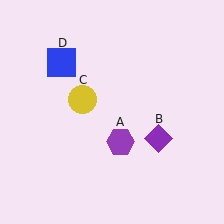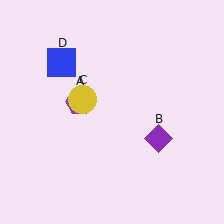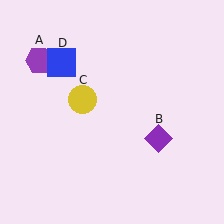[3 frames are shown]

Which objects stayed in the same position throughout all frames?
Purple diamond (object B) and yellow circle (object C) and blue square (object D) remained stationary.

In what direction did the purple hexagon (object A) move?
The purple hexagon (object A) moved up and to the left.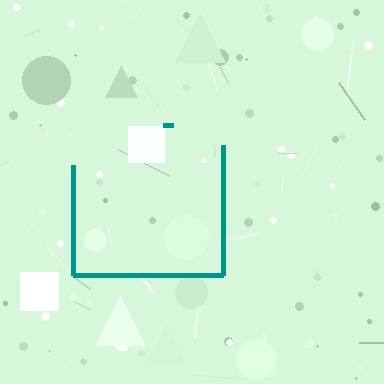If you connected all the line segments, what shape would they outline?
They would outline a square.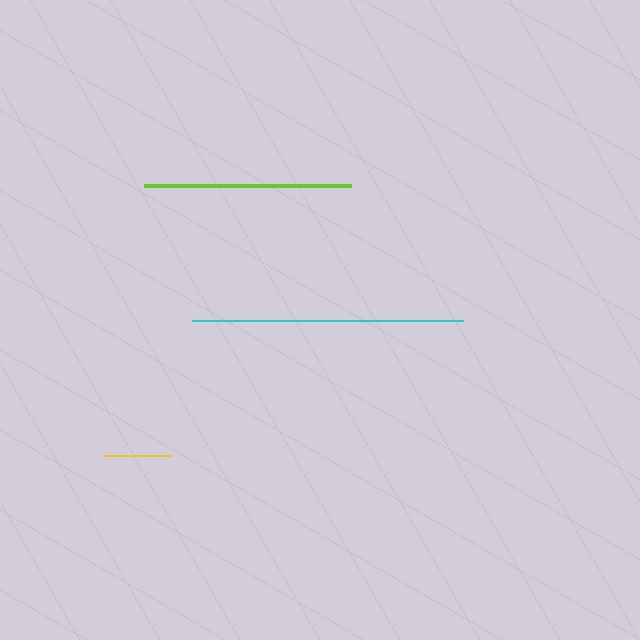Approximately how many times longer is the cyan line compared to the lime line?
The cyan line is approximately 1.3 times the length of the lime line.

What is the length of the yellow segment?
The yellow segment is approximately 67 pixels long.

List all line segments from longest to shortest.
From longest to shortest: cyan, lime, yellow.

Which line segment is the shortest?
The yellow line is the shortest at approximately 67 pixels.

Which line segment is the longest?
The cyan line is the longest at approximately 271 pixels.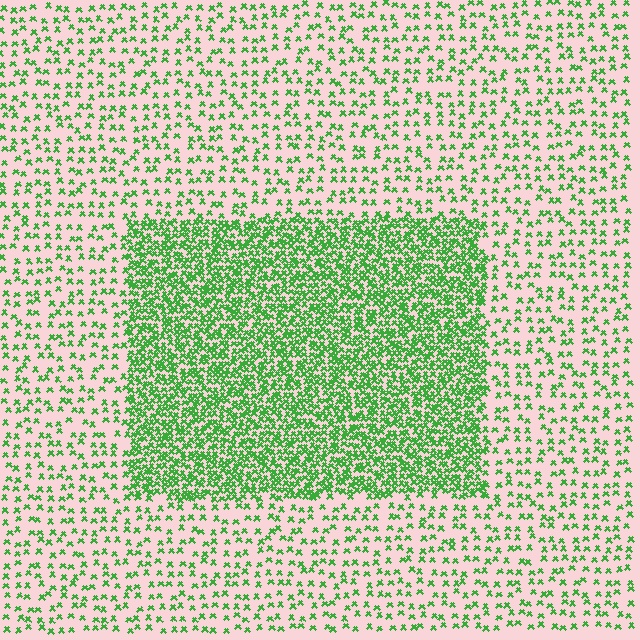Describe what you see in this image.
The image contains small green elements arranged at two different densities. A rectangle-shaped region is visible where the elements are more densely packed than the surrounding area.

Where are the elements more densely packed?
The elements are more densely packed inside the rectangle boundary.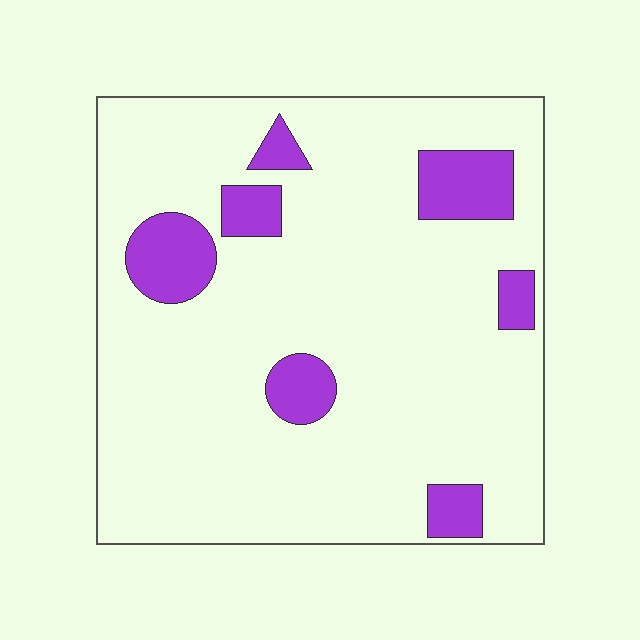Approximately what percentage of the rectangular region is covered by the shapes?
Approximately 15%.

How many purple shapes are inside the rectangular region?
7.